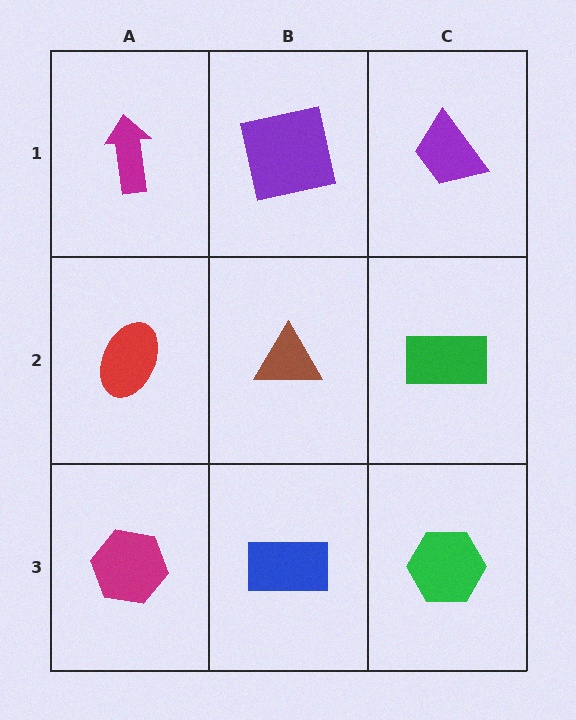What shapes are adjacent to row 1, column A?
A red ellipse (row 2, column A), a purple square (row 1, column B).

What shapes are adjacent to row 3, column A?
A red ellipse (row 2, column A), a blue rectangle (row 3, column B).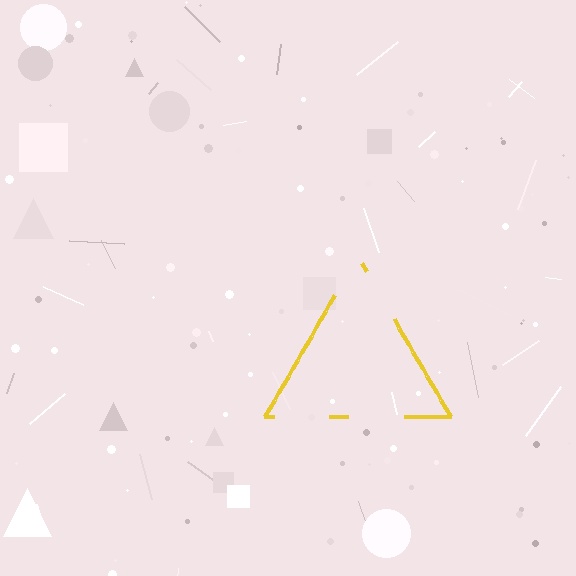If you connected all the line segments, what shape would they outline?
They would outline a triangle.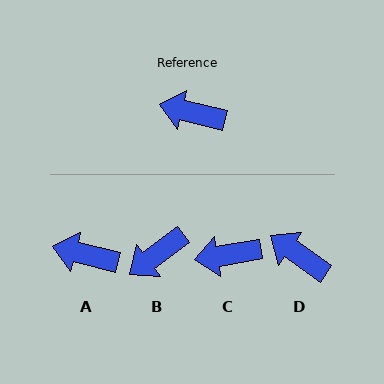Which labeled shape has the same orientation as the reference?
A.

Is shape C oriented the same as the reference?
No, it is off by about 23 degrees.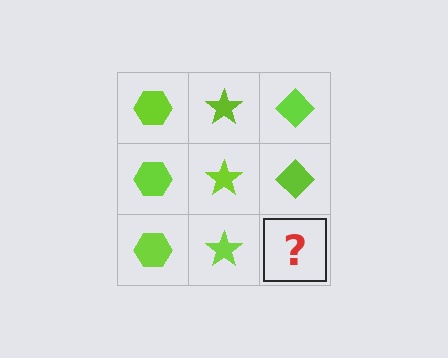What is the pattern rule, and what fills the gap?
The rule is that each column has a consistent shape. The gap should be filled with a lime diamond.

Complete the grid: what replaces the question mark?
The question mark should be replaced with a lime diamond.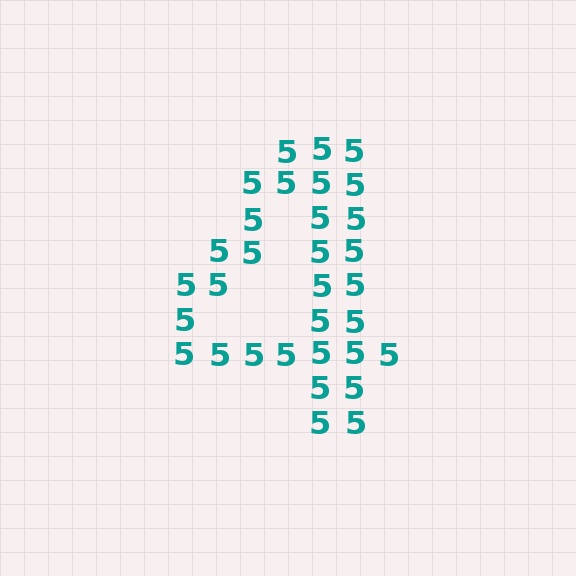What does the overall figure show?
The overall figure shows the digit 4.